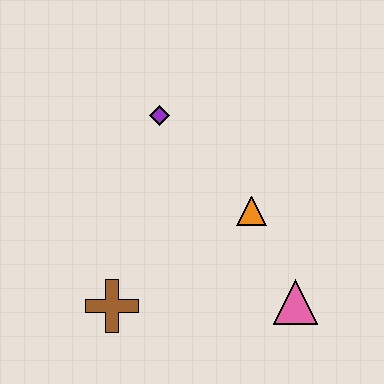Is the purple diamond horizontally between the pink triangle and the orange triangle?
No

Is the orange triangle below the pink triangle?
No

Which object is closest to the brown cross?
The orange triangle is closest to the brown cross.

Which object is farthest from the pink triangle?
The purple diamond is farthest from the pink triangle.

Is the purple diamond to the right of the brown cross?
Yes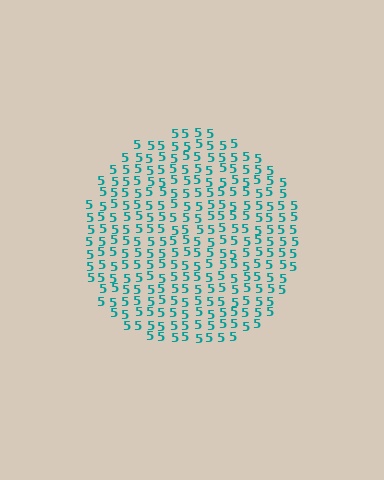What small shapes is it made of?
It is made of small digit 5's.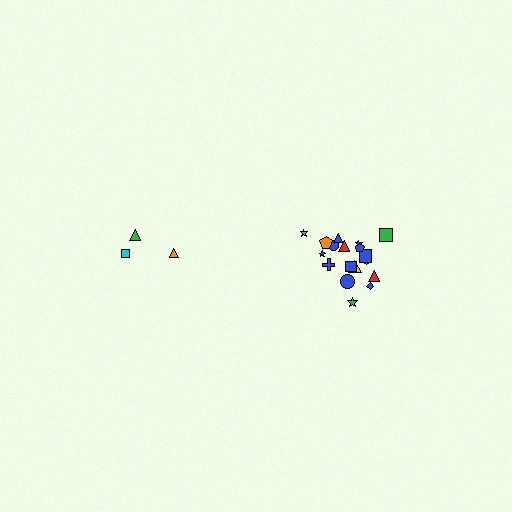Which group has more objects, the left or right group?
The right group.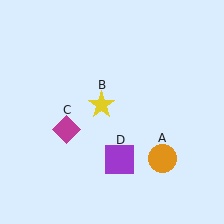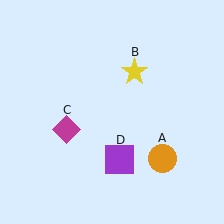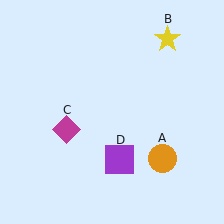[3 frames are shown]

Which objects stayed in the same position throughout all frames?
Orange circle (object A) and magenta diamond (object C) and purple square (object D) remained stationary.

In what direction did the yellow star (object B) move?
The yellow star (object B) moved up and to the right.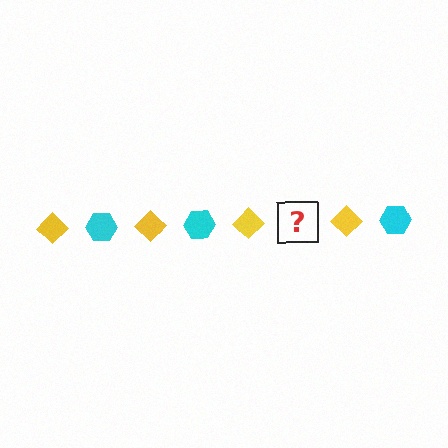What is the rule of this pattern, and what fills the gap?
The rule is that the pattern alternates between yellow diamond and cyan hexagon. The gap should be filled with a cyan hexagon.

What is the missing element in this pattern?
The missing element is a cyan hexagon.